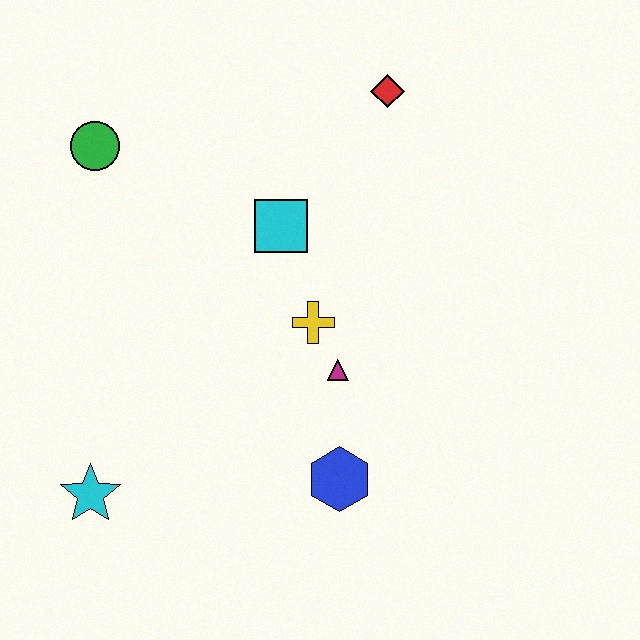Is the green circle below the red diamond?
Yes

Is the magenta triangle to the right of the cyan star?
Yes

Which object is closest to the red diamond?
The cyan square is closest to the red diamond.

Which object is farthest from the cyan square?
The cyan star is farthest from the cyan square.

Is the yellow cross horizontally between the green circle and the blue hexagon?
Yes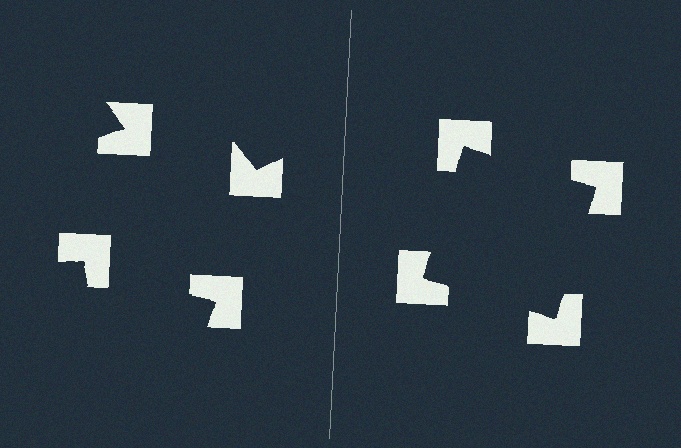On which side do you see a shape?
An illusory square appears on the right side. On the left side the wedge cuts are rotated, so no coherent shape forms.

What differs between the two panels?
The notched squares are positioned identically on both sides; only the wedge orientations differ. On the right they align to a square; on the left they are misaligned.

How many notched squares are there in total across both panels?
8 — 4 on each side.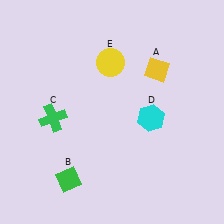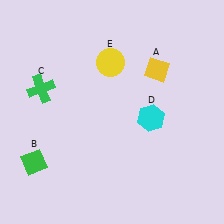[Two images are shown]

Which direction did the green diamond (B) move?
The green diamond (B) moved left.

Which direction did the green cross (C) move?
The green cross (C) moved up.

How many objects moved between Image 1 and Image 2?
2 objects moved between the two images.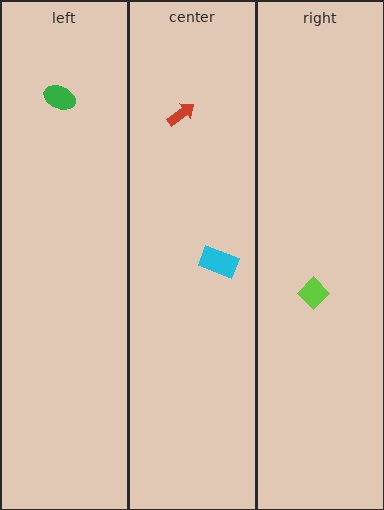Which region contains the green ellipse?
The left region.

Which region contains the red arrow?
The center region.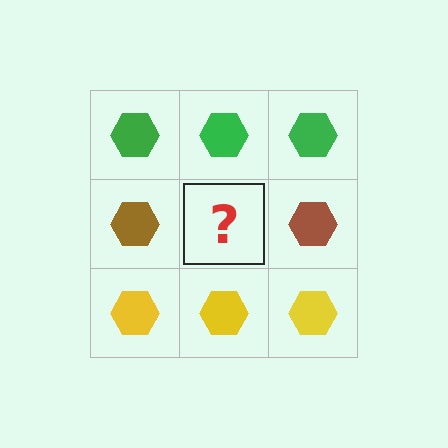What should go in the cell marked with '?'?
The missing cell should contain a brown hexagon.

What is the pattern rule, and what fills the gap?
The rule is that each row has a consistent color. The gap should be filled with a brown hexagon.